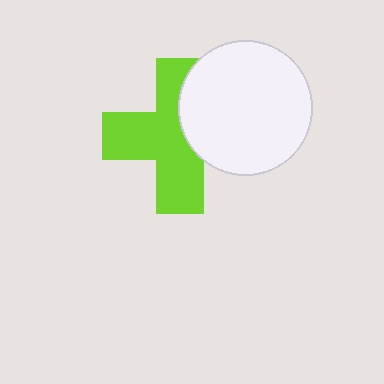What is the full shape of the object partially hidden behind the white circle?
The partially hidden object is a lime cross.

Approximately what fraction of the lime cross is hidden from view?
Roughly 35% of the lime cross is hidden behind the white circle.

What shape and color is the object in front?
The object in front is a white circle.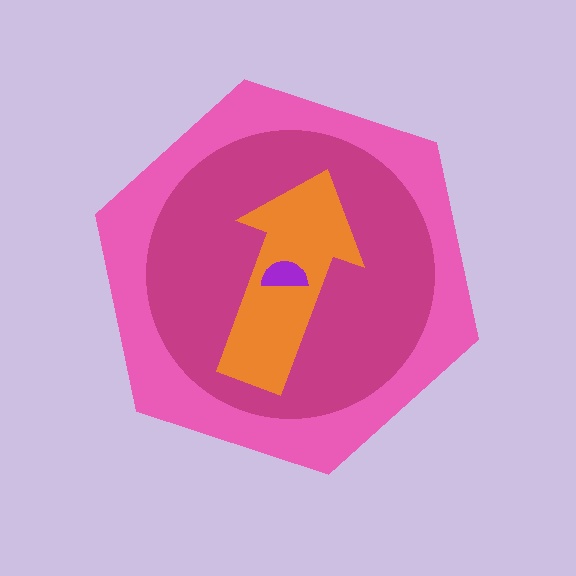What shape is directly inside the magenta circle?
The orange arrow.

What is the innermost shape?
The purple semicircle.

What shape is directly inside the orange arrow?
The purple semicircle.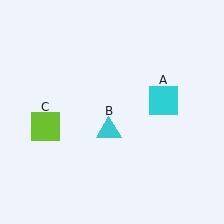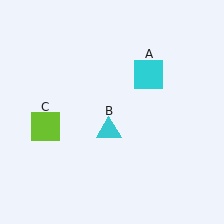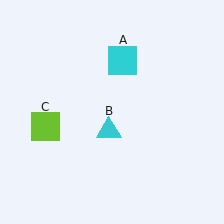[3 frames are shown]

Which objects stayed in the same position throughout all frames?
Cyan triangle (object B) and lime square (object C) remained stationary.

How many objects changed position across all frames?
1 object changed position: cyan square (object A).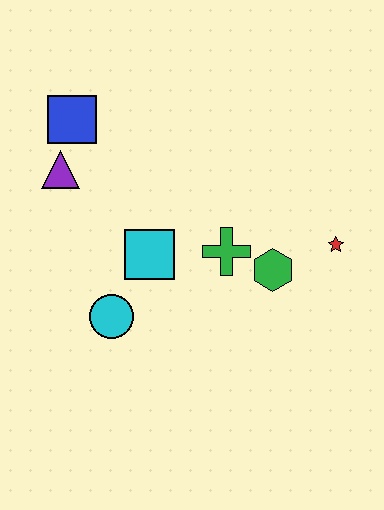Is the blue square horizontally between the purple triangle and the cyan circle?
Yes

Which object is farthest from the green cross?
The blue square is farthest from the green cross.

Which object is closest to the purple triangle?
The blue square is closest to the purple triangle.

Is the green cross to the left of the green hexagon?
Yes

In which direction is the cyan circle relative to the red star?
The cyan circle is to the left of the red star.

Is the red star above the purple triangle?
No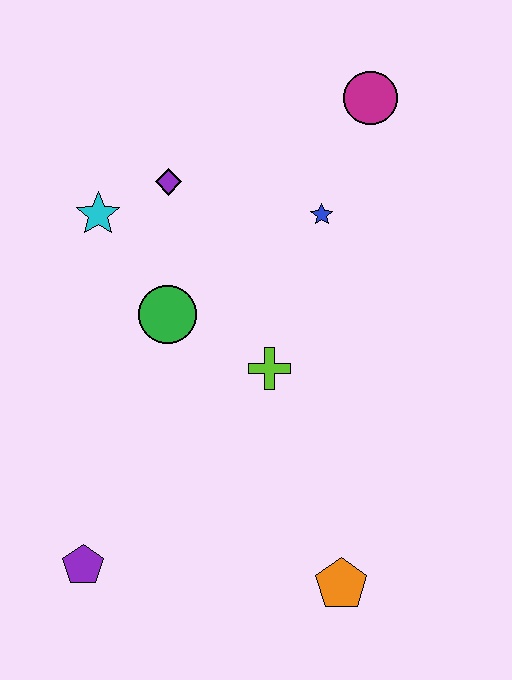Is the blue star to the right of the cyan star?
Yes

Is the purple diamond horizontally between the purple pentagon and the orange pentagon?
Yes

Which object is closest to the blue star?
The magenta circle is closest to the blue star.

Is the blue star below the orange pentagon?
No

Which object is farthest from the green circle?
The orange pentagon is farthest from the green circle.